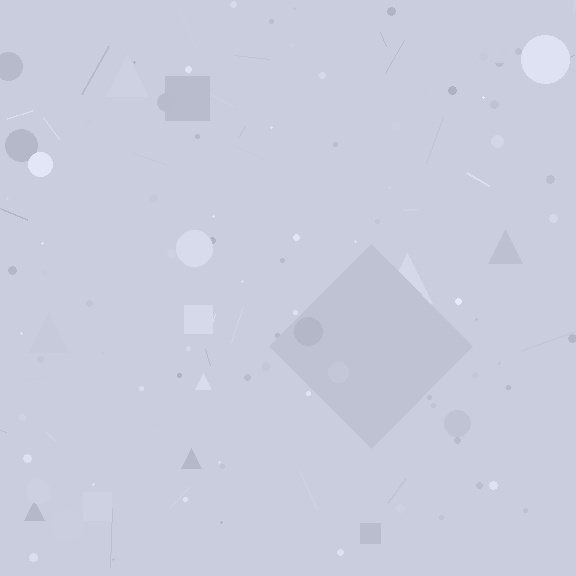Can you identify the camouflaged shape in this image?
The camouflaged shape is a diamond.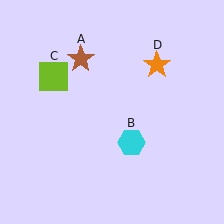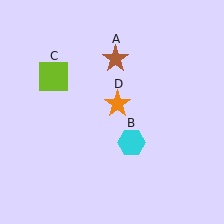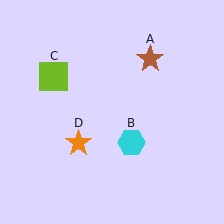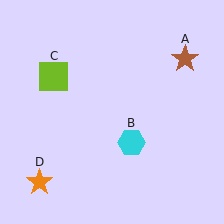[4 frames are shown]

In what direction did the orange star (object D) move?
The orange star (object D) moved down and to the left.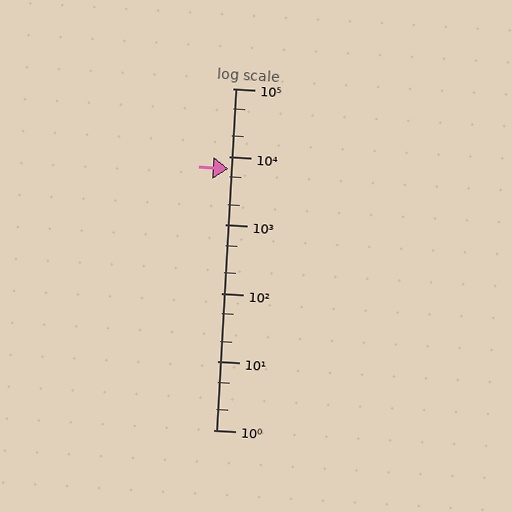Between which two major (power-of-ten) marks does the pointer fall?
The pointer is between 1000 and 10000.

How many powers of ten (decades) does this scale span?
The scale spans 5 decades, from 1 to 100000.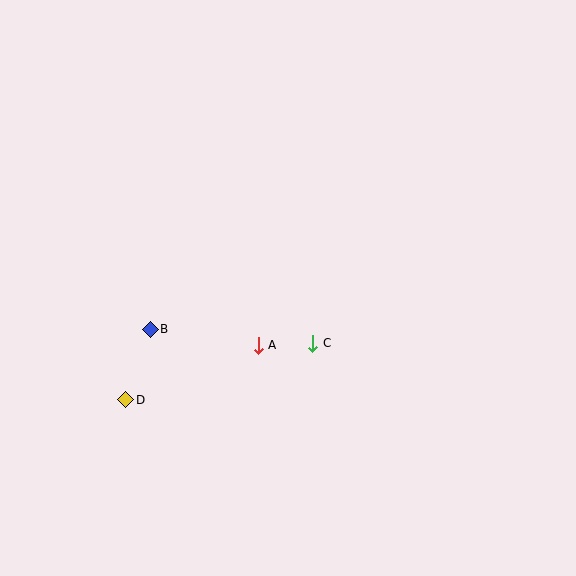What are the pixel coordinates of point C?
Point C is at (313, 343).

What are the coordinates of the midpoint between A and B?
The midpoint between A and B is at (204, 337).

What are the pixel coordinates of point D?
Point D is at (126, 400).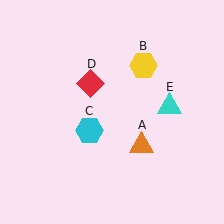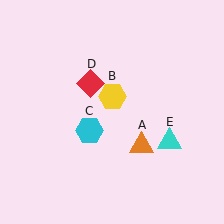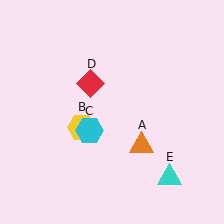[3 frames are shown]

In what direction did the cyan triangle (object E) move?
The cyan triangle (object E) moved down.